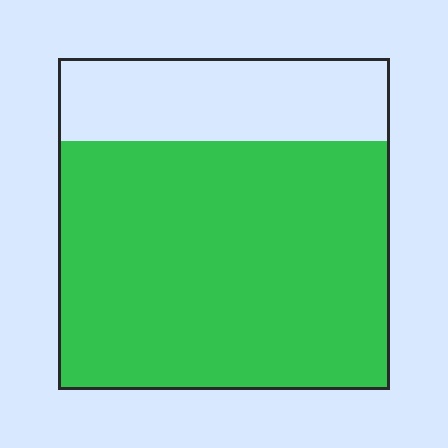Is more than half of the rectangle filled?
Yes.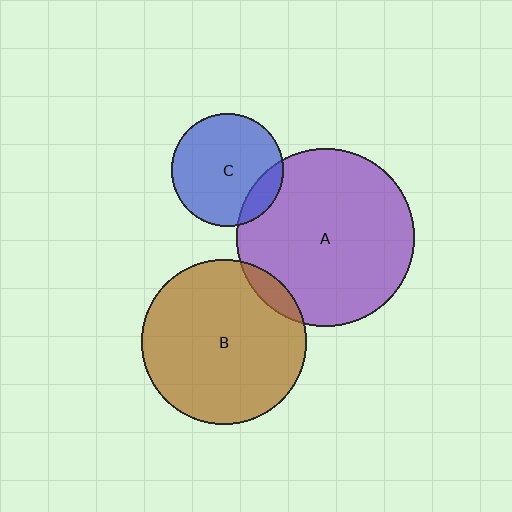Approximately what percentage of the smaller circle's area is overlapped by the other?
Approximately 5%.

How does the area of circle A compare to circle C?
Approximately 2.5 times.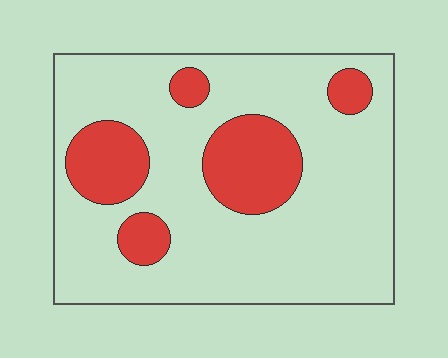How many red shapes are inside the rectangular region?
5.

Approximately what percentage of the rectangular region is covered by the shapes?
Approximately 20%.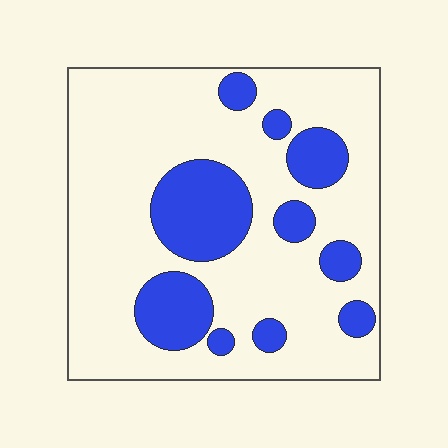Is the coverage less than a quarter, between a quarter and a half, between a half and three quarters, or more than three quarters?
Less than a quarter.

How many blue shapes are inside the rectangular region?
10.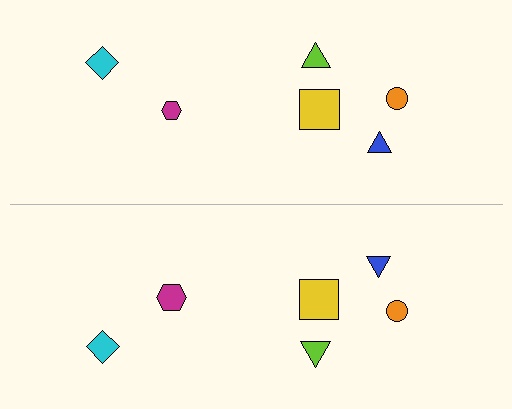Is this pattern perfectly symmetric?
No, the pattern is not perfectly symmetric. The magenta hexagon on the bottom side has a different size than its mirror counterpart.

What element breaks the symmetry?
The magenta hexagon on the bottom side has a different size than its mirror counterpart.